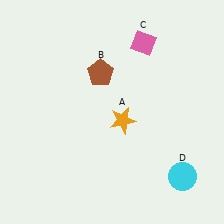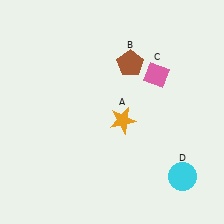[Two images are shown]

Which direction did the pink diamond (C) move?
The pink diamond (C) moved down.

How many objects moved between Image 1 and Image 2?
2 objects moved between the two images.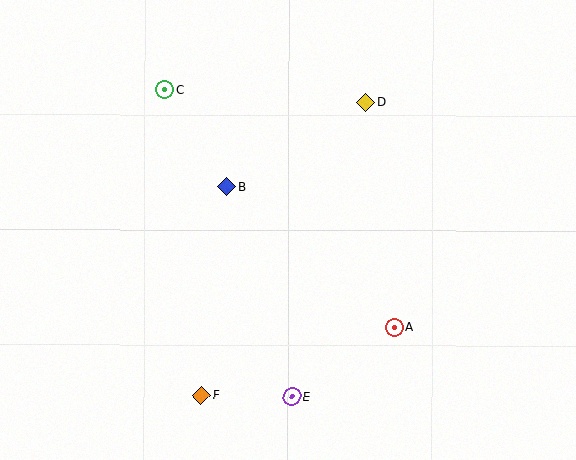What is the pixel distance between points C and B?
The distance between C and B is 115 pixels.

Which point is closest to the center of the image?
Point B at (227, 187) is closest to the center.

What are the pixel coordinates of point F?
Point F is at (201, 395).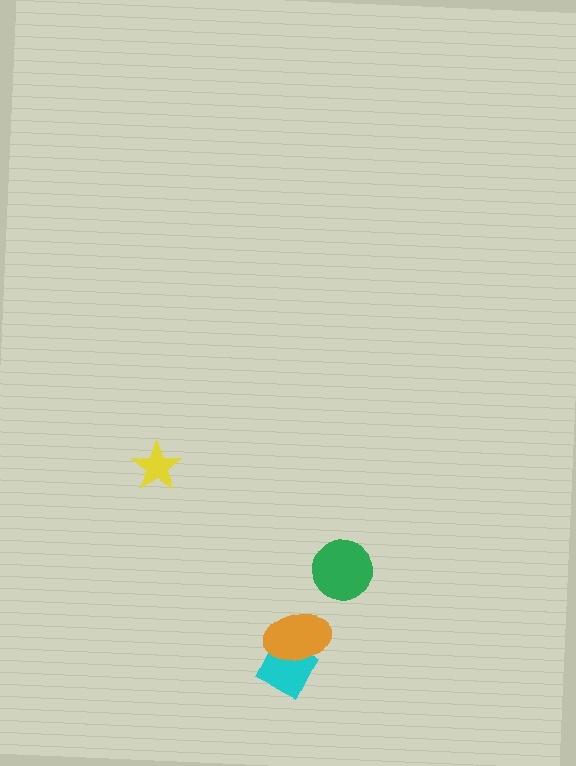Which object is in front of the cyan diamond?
The orange ellipse is in front of the cyan diamond.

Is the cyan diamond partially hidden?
Yes, it is partially covered by another shape.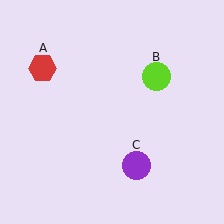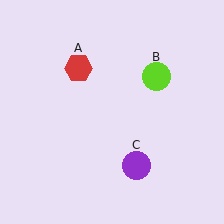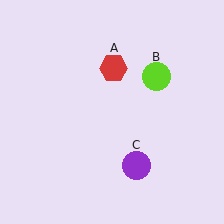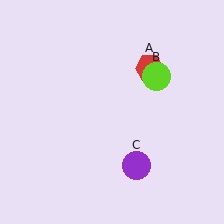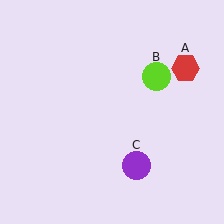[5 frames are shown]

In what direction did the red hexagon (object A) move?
The red hexagon (object A) moved right.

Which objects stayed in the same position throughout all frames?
Lime circle (object B) and purple circle (object C) remained stationary.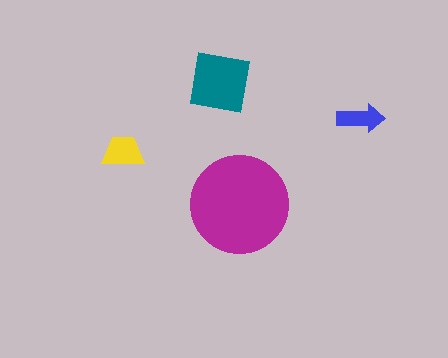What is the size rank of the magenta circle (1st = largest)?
1st.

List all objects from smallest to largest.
The blue arrow, the yellow trapezoid, the teal square, the magenta circle.